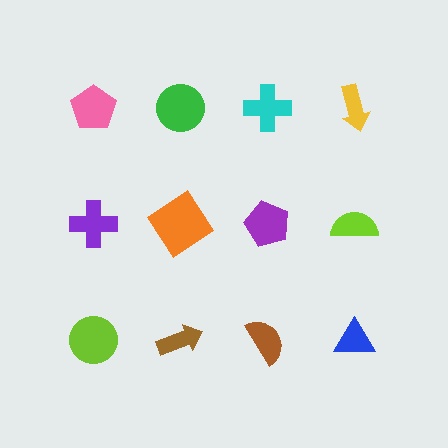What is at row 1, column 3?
A cyan cross.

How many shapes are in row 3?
4 shapes.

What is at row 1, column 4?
A yellow arrow.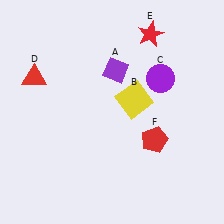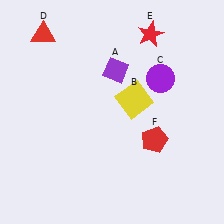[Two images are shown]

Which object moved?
The red triangle (D) moved up.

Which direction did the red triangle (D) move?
The red triangle (D) moved up.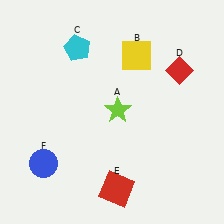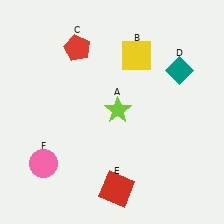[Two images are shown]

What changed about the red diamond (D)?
In Image 1, D is red. In Image 2, it changed to teal.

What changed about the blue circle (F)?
In Image 1, F is blue. In Image 2, it changed to pink.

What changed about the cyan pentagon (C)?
In Image 1, C is cyan. In Image 2, it changed to red.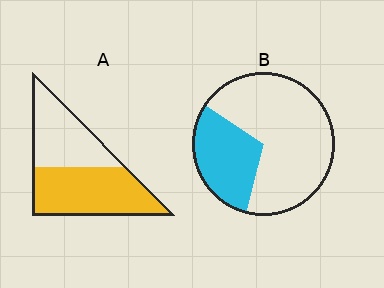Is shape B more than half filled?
No.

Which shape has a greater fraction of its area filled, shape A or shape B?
Shape A.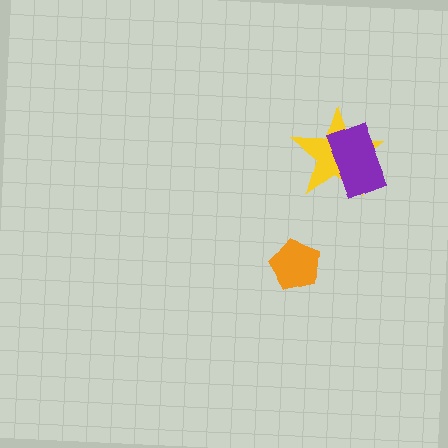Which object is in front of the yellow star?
The purple rectangle is in front of the yellow star.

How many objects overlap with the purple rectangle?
1 object overlaps with the purple rectangle.